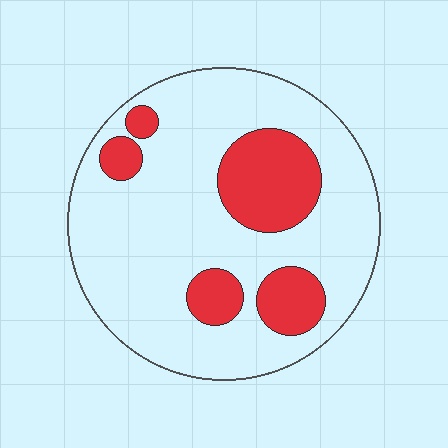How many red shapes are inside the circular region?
5.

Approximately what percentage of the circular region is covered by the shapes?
Approximately 25%.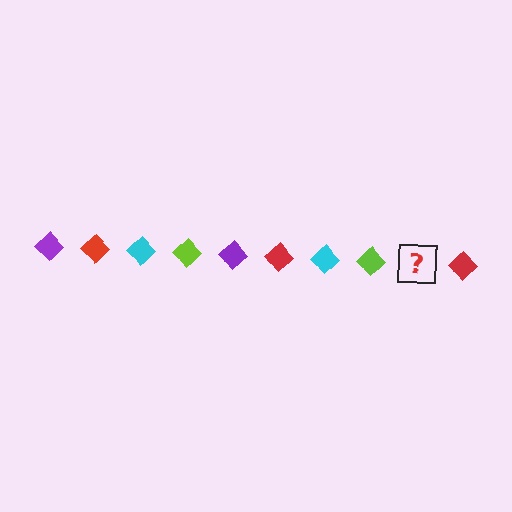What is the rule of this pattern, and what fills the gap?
The rule is that the pattern cycles through purple, red, cyan, lime diamonds. The gap should be filled with a purple diamond.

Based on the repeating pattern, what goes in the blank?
The blank should be a purple diamond.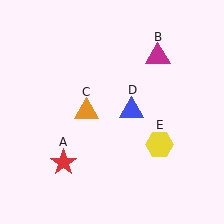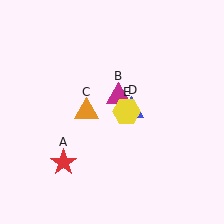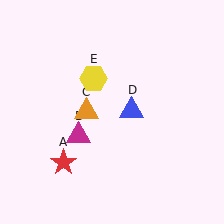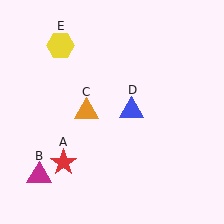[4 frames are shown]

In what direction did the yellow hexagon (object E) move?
The yellow hexagon (object E) moved up and to the left.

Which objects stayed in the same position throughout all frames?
Red star (object A) and orange triangle (object C) and blue triangle (object D) remained stationary.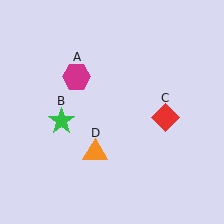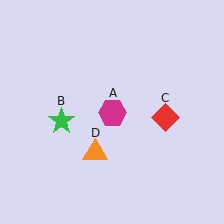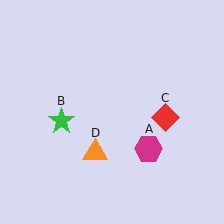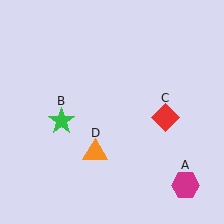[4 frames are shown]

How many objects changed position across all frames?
1 object changed position: magenta hexagon (object A).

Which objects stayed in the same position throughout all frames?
Green star (object B) and red diamond (object C) and orange triangle (object D) remained stationary.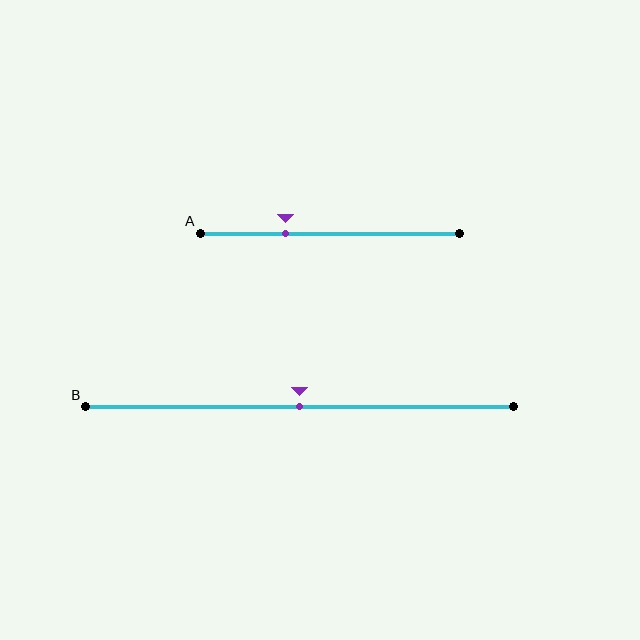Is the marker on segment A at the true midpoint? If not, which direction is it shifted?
No, the marker on segment A is shifted to the left by about 17% of the segment length.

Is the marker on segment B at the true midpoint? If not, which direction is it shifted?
Yes, the marker on segment B is at the true midpoint.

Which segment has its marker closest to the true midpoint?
Segment B has its marker closest to the true midpoint.